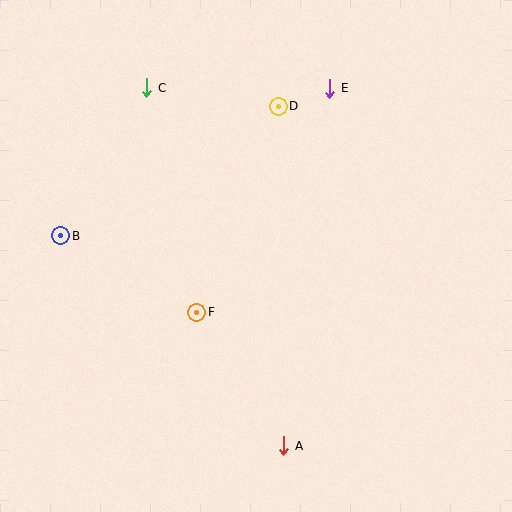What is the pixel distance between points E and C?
The distance between E and C is 183 pixels.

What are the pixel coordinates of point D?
Point D is at (278, 106).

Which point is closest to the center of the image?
Point F at (197, 312) is closest to the center.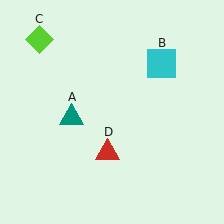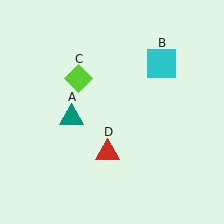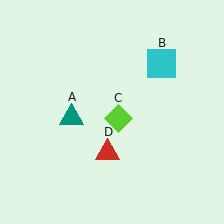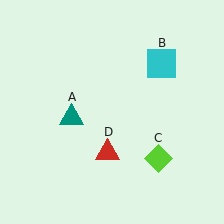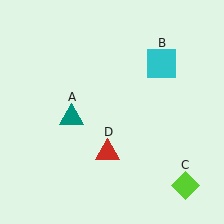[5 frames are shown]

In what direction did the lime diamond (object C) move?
The lime diamond (object C) moved down and to the right.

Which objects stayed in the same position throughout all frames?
Teal triangle (object A) and cyan square (object B) and red triangle (object D) remained stationary.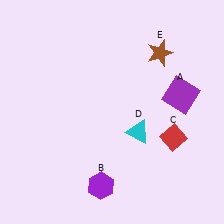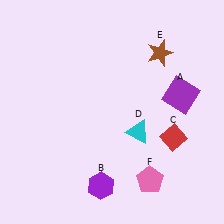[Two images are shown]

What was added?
A pink pentagon (F) was added in Image 2.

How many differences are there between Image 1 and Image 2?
There is 1 difference between the two images.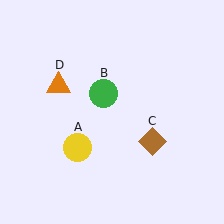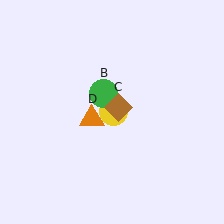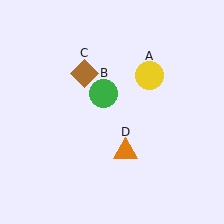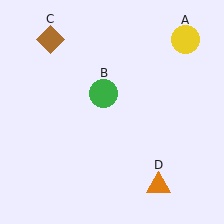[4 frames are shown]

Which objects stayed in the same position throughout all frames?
Green circle (object B) remained stationary.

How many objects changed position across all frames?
3 objects changed position: yellow circle (object A), brown diamond (object C), orange triangle (object D).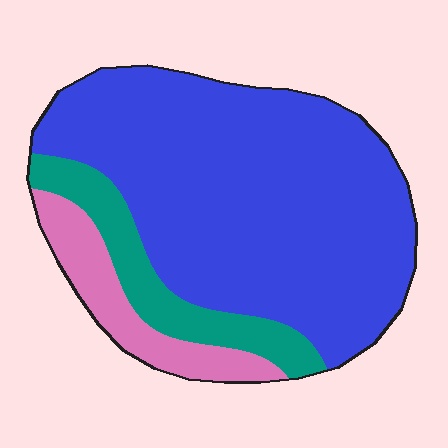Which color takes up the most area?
Blue, at roughly 75%.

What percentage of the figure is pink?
Pink takes up about one eighth (1/8) of the figure.